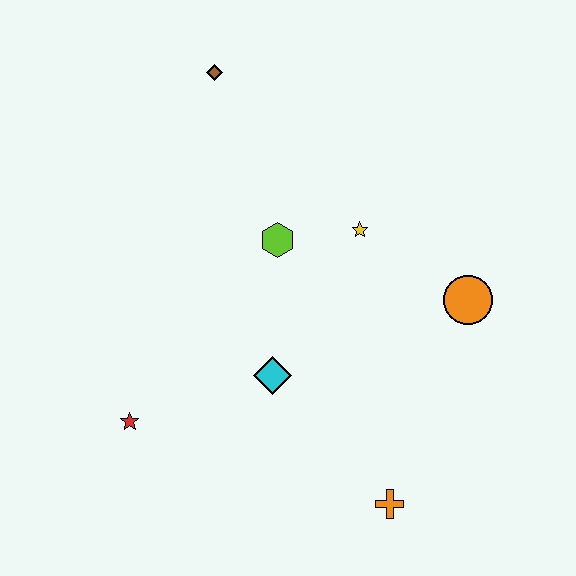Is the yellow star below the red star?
No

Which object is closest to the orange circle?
The yellow star is closest to the orange circle.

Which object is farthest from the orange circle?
The red star is farthest from the orange circle.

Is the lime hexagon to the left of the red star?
No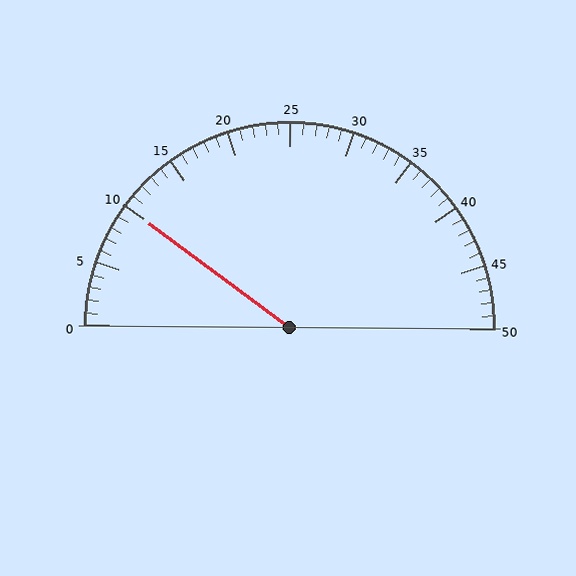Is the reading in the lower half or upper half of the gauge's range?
The reading is in the lower half of the range (0 to 50).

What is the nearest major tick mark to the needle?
The nearest major tick mark is 10.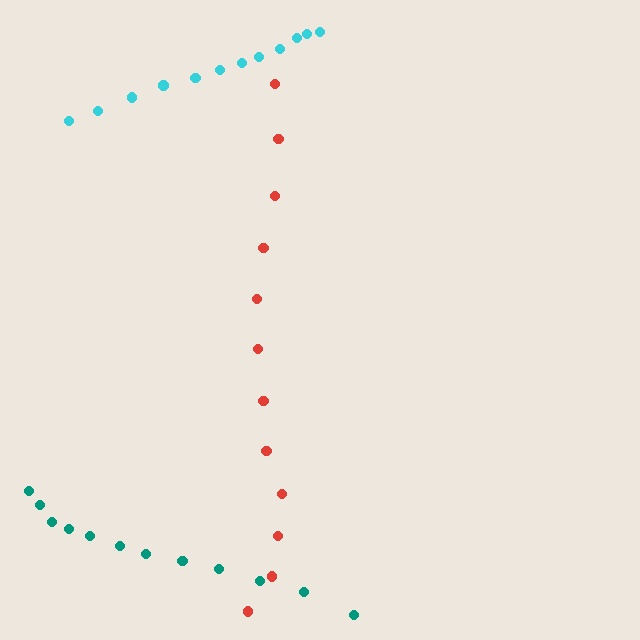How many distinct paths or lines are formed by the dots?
There are 3 distinct paths.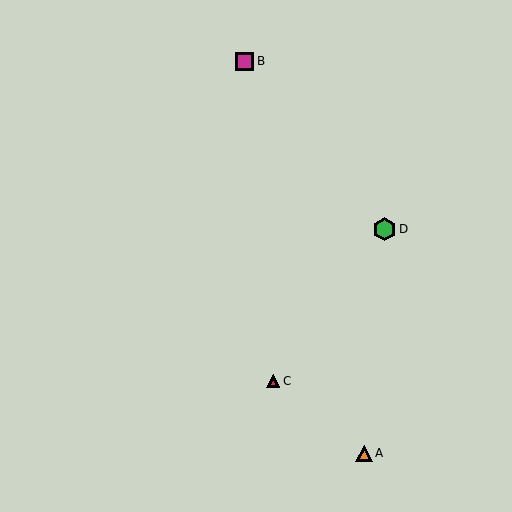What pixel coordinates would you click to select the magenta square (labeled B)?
Click at (244, 61) to select the magenta square B.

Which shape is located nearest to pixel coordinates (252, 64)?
The magenta square (labeled B) at (244, 61) is nearest to that location.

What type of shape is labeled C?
Shape C is a red triangle.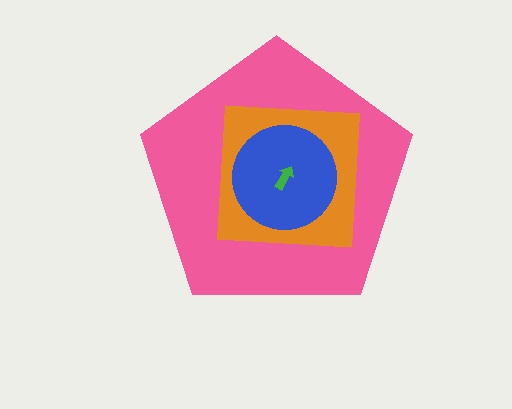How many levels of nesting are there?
4.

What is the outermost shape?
The pink pentagon.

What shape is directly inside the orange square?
The blue circle.